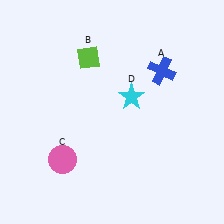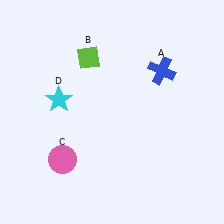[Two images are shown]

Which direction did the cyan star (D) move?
The cyan star (D) moved left.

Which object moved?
The cyan star (D) moved left.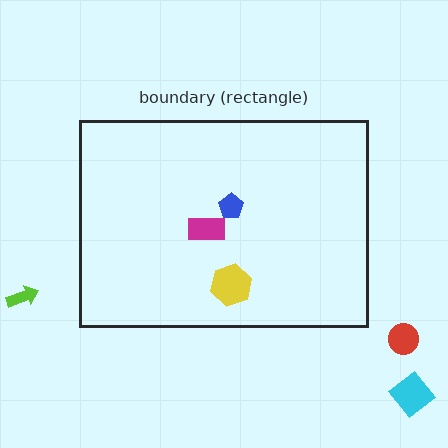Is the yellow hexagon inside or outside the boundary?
Inside.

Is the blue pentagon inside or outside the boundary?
Inside.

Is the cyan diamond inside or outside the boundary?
Outside.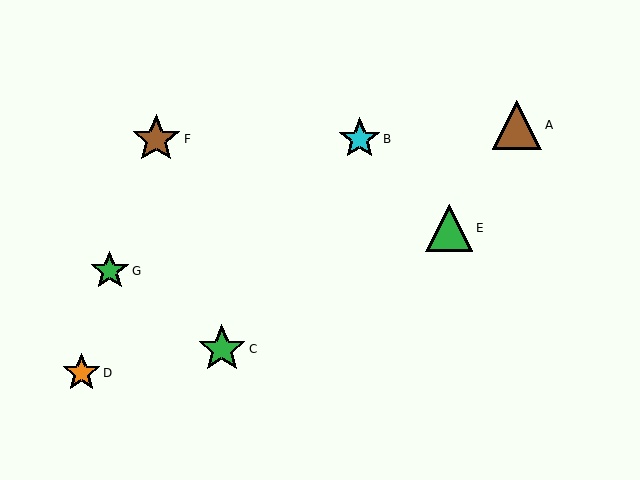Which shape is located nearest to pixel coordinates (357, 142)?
The cyan star (labeled B) at (360, 139) is nearest to that location.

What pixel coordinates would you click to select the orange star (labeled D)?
Click at (81, 373) to select the orange star D.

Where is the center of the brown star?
The center of the brown star is at (156, 139).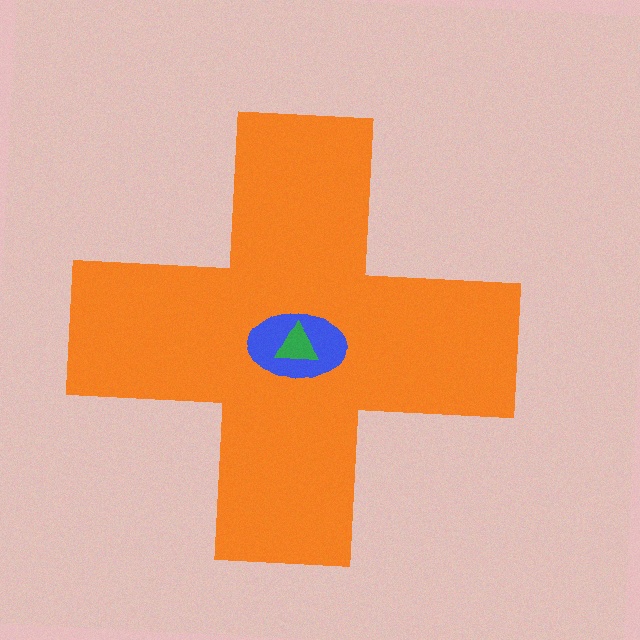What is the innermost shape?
The green triangle.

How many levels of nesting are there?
3.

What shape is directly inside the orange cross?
The blue ellipse.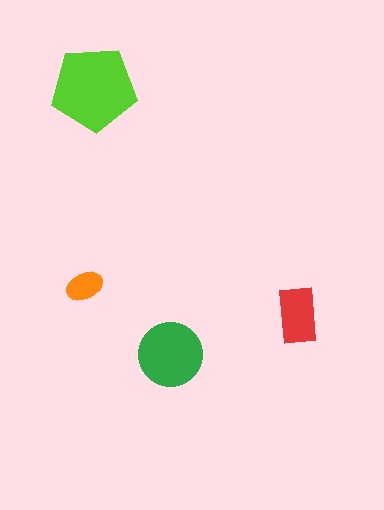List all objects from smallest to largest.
The orange ellipse, the red rectangle, the green circle, the lime pentagon.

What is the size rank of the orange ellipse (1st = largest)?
4th.